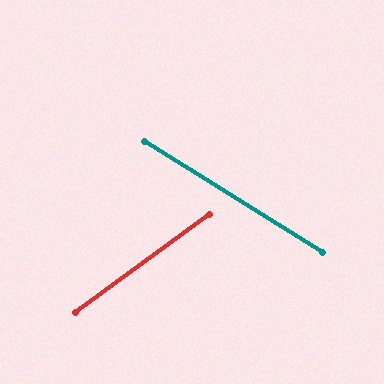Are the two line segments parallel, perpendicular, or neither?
Neither parallel nor perpendicular — they differ by about 68°.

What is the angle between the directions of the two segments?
Approximately 68 degrees.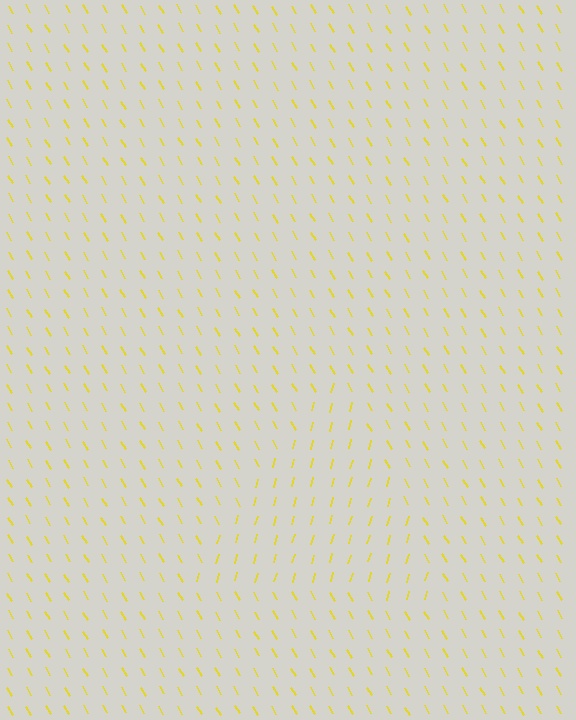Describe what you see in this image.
The image is filled with small yellow line segments. A triangle region in the image has lines oriented differently from the surrounding lines, creating a visible texture boundary.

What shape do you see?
I see a triangle.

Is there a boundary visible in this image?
Yes, there is a texture boundary formed by a change in line orientation.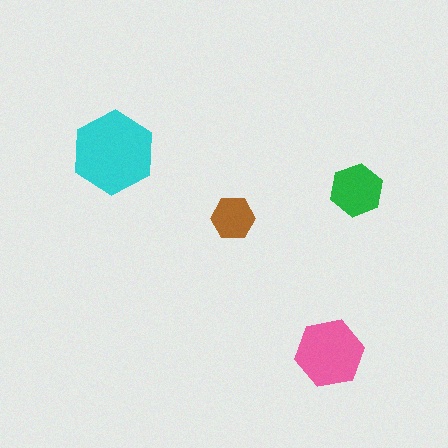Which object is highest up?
The cyan hexagon is topmost.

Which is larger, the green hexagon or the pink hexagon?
The pink one.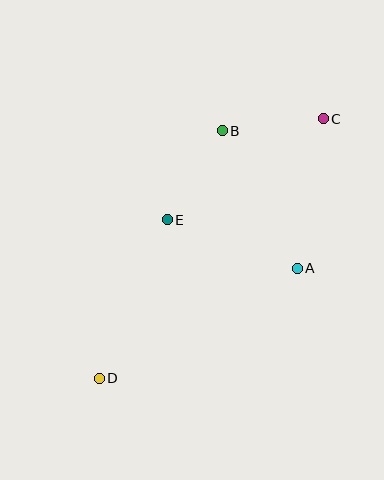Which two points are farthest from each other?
Points C and D are farthest from each other.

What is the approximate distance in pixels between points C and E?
The distance between C and E is approximately 186 pixels.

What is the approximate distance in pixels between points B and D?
The distance between B and D is approximately 277 pixels.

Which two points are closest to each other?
Points B and C are closest to each other.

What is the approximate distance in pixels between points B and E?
The distance between B and E is approximately 105 pixels.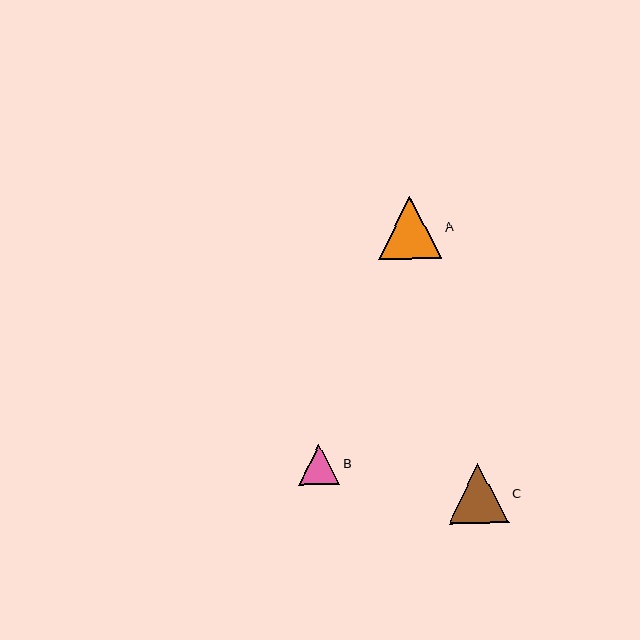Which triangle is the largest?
Triangle A is the largest with a size of approximately 63 pixels.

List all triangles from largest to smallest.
From largest to smallest: A, C, B.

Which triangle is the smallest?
Triangle B is the smallest with a size of approximately 41 pixels.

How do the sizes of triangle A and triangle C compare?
Triangle A and triangle C are approximately the same size.